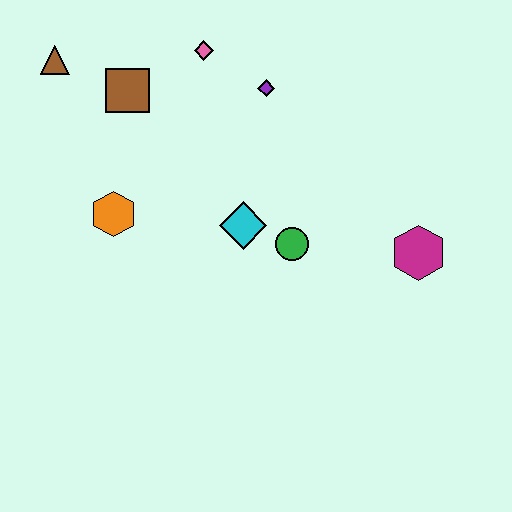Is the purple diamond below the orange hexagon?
No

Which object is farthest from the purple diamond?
The magenta hexagon is farthest from the purple diamond.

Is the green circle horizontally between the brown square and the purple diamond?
No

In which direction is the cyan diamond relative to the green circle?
The cyan diamond is to the left of the green circle.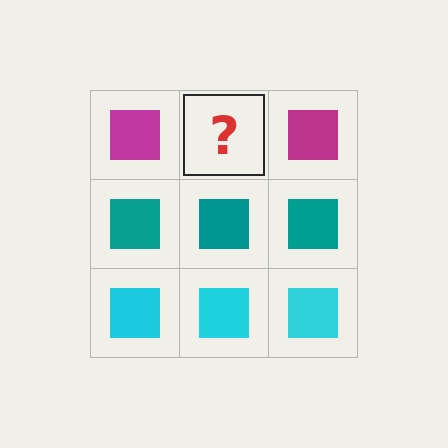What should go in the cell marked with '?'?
The missing cell should contain a magenta square.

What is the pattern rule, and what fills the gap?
The rule is that each row has a consistent color. The gap should be filled with a magenta square.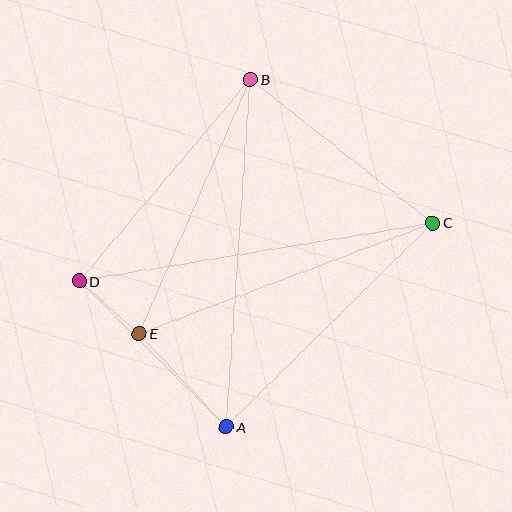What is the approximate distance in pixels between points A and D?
The distance between A and D is approximately 207 pixels.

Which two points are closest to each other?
Points D and E are closest to each other.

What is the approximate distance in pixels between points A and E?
The distance between A and E is approximately 128 pixels.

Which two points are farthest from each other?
Points C and D are farthest from each other.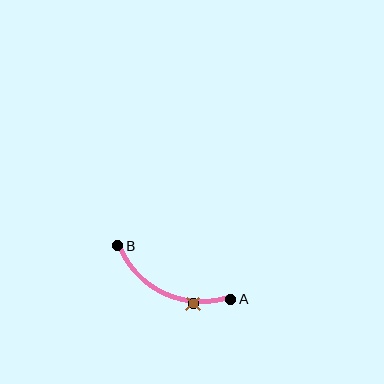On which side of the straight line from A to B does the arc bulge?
The arc bulges below the straight line connecting A and B.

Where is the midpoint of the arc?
The arc midpoint is the point on the curve farthest from the straight line joining A and B. It sits below that line.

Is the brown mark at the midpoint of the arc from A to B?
No. The brown mark lies on the arc but is closer to endpoint A. The arc midpoint would be at the point on the curve equidistant along the arc from both A and B.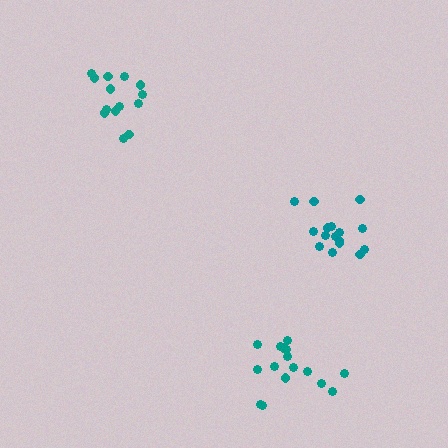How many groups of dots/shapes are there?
There are 3 groups.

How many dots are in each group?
Group 1: 14 dots, Group 2: 16 dots, Group 3: 16 dots (46 total).